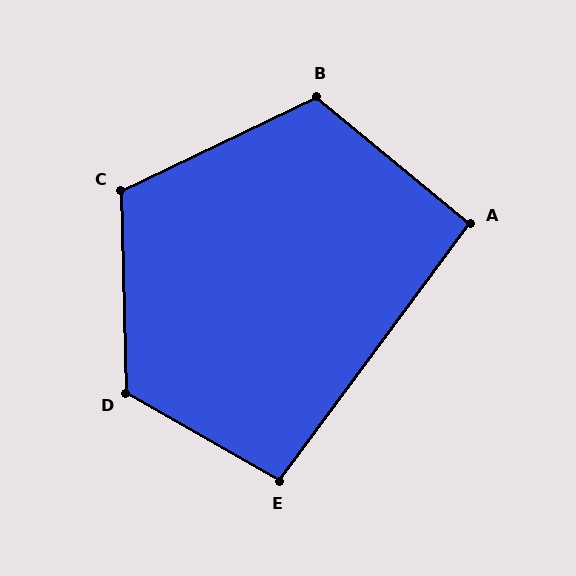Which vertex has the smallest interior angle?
A, at approximately 93 degrees.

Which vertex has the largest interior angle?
D, at approximately 121 degrees.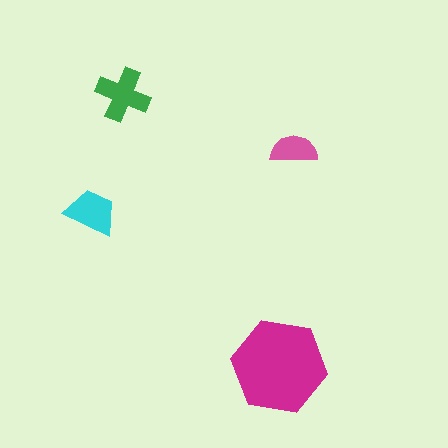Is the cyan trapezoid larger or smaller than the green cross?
Smaller.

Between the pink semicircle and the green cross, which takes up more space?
The green cross.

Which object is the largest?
The magenta hexagon.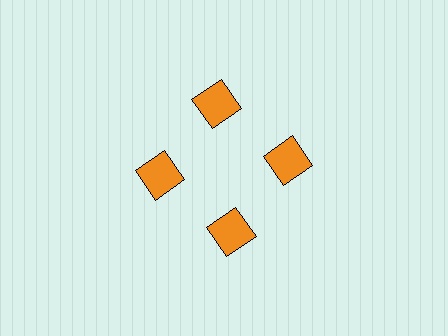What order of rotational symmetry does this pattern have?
This pattern has 4-fold rotational symmetry.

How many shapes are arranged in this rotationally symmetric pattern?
There are 4 shapes, arranged in 4 groups of 1.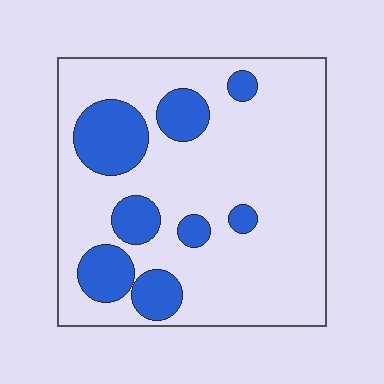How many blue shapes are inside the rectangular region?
8.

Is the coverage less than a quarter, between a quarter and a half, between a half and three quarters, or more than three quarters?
Less than a quarter.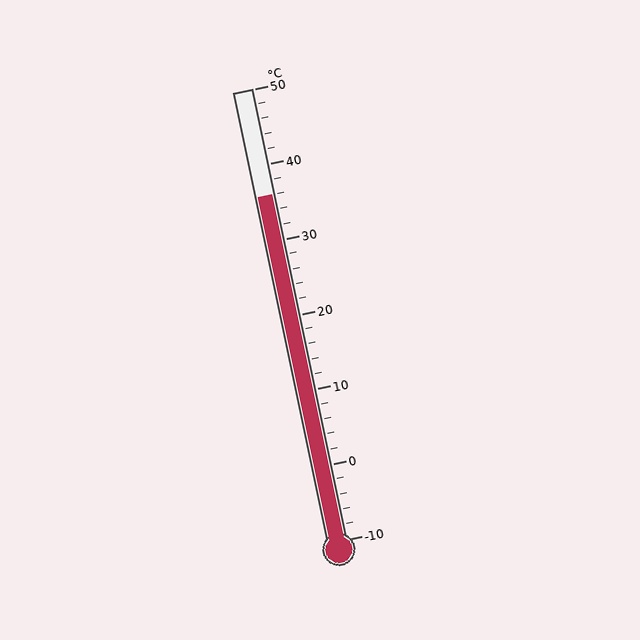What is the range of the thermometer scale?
The thermometer scale ranges from -10°C to 50°C.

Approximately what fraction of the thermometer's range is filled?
The thermometer is filled to approximately 75% of its range.